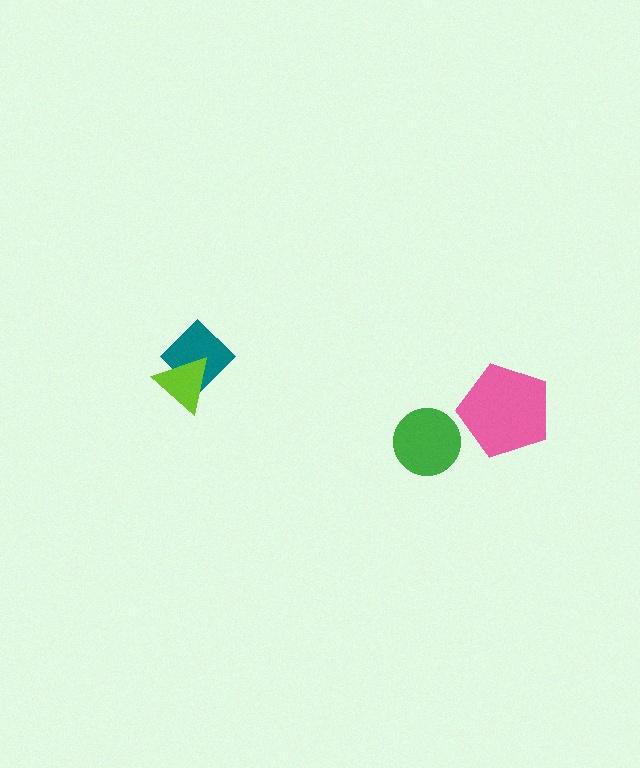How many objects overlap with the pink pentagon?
0 objects overlap with the pink pentagon.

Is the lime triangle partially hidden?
No, no other shape covers it.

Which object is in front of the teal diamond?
The lime triangle is in front of the teal diamond.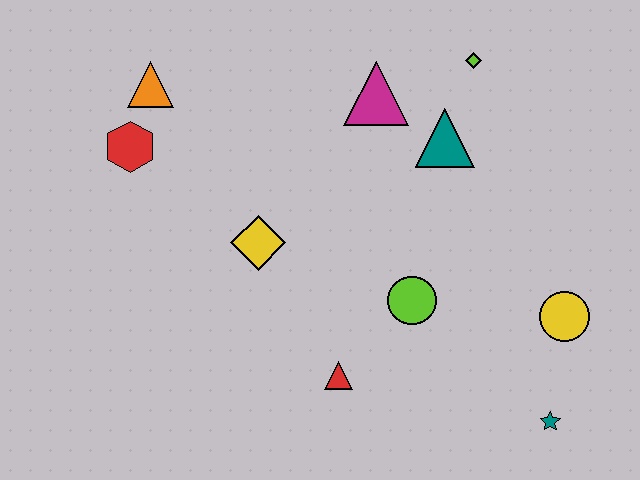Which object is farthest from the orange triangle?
The teal star is farthest from the orange triangle.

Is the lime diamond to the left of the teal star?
Yes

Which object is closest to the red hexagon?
The orange triangle is closest to the red hexagon.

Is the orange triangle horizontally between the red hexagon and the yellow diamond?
Yes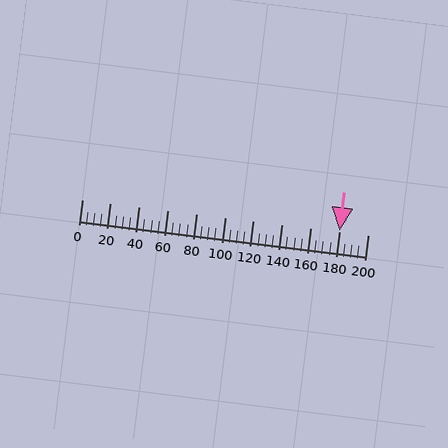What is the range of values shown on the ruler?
The ruler shows values from 0 to 200.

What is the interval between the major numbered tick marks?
The major tick marks are spaced 20 units apart.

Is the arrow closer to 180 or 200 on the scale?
The arrow is closer to 180.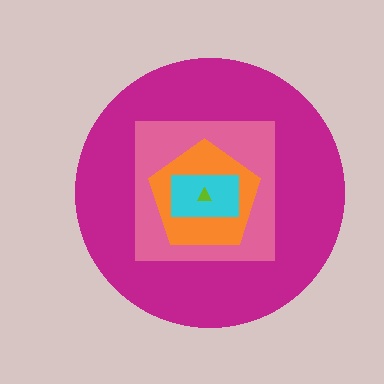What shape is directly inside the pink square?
The orange pentagon.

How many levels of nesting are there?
5.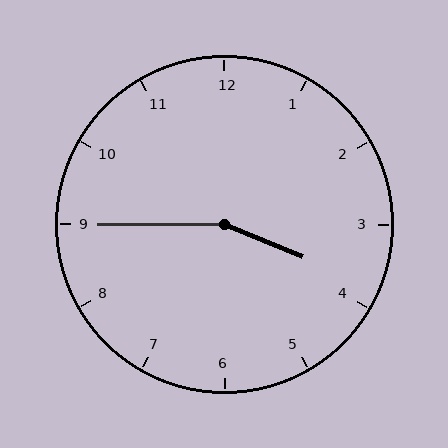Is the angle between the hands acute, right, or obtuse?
It is obtuse.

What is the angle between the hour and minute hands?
Approximately 158 degrees.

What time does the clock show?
3:45.